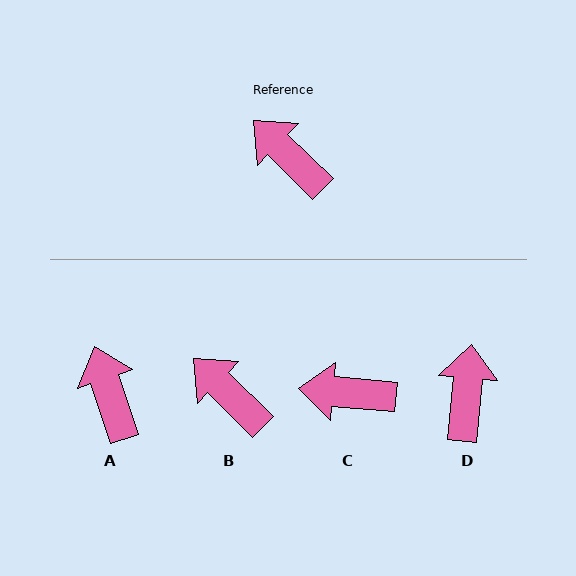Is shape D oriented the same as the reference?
No, it is off by about 51 degrees.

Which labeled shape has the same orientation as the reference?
B.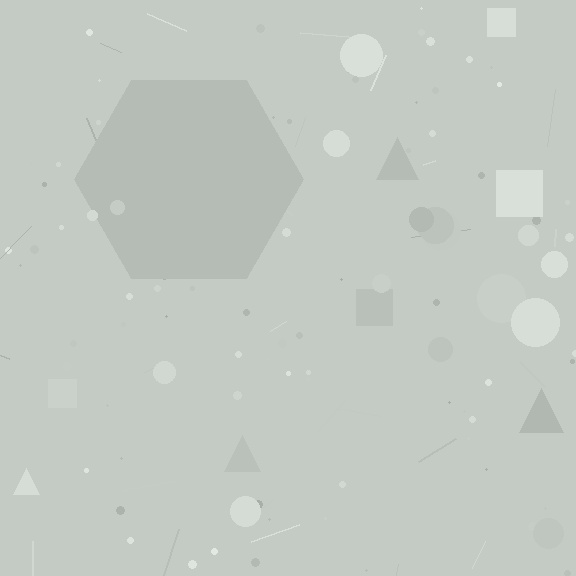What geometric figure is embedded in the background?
A hexagon is embedded in the background.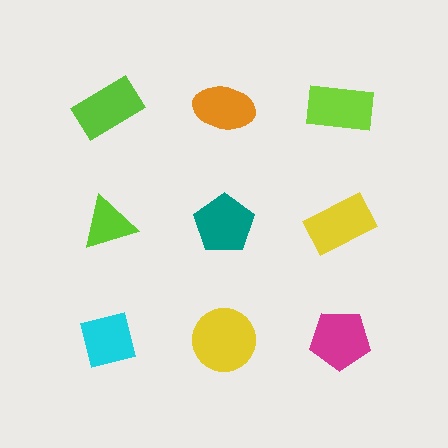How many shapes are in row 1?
3 shapes.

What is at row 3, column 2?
A yellow circle.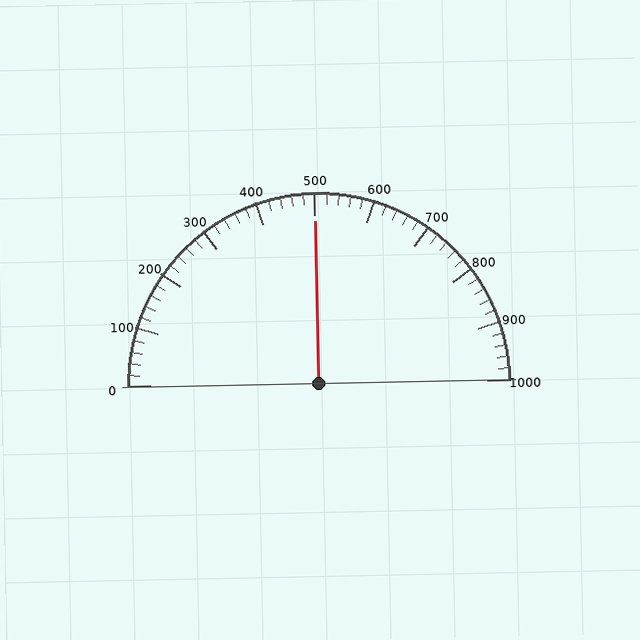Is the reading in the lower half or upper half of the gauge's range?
The reading is in the upper half of the range (0 to 1000).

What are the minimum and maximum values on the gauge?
The gauge ranges from 0 to 1000.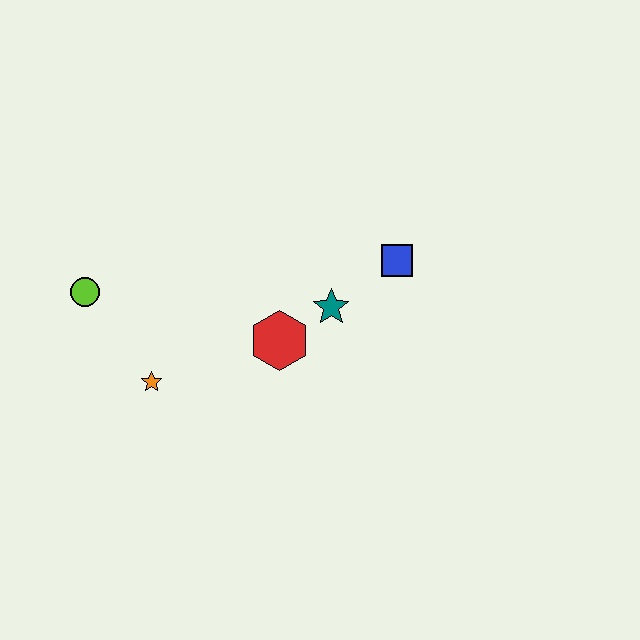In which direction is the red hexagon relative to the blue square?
The red hexagon is to the left of the blue square.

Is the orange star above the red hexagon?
No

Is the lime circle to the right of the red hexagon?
No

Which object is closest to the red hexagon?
The teal star is closest to the red hexagon.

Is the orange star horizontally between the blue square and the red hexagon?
No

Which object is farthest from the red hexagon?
The lime circle is farthest from the red hexagon.